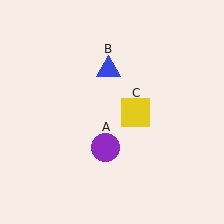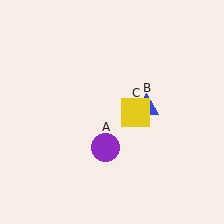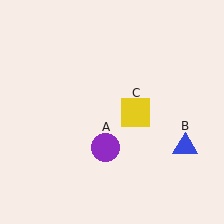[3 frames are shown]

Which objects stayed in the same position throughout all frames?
Purple circle (object A) and yellow square (object C) remained stationary.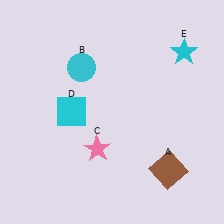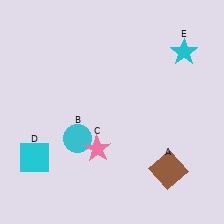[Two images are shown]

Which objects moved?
The objects that moved are: the cyan circle (B), the cyan square (D).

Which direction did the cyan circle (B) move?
The cyan circle (B) moved down.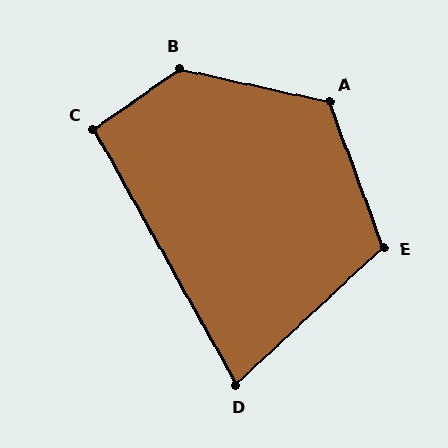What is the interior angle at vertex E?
Approximately 113 degrees (obtuse).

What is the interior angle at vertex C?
Approximately 96 degrees (obtuse).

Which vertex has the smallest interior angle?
D, at approximately 76 degrees.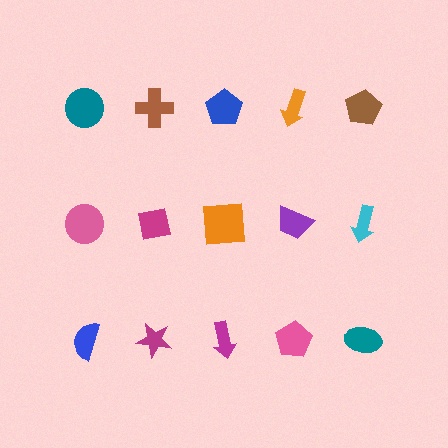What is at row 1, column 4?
An orange arrow.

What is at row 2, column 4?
A purple trapezoid.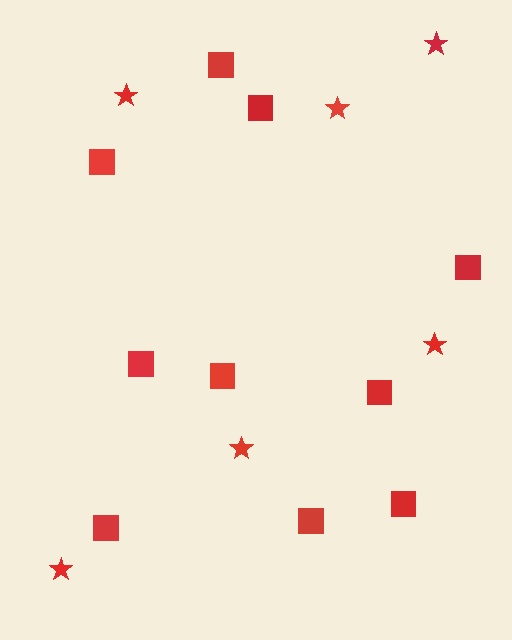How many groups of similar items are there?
There are 2 groups: one group of stars (6) and one group of squares (10).